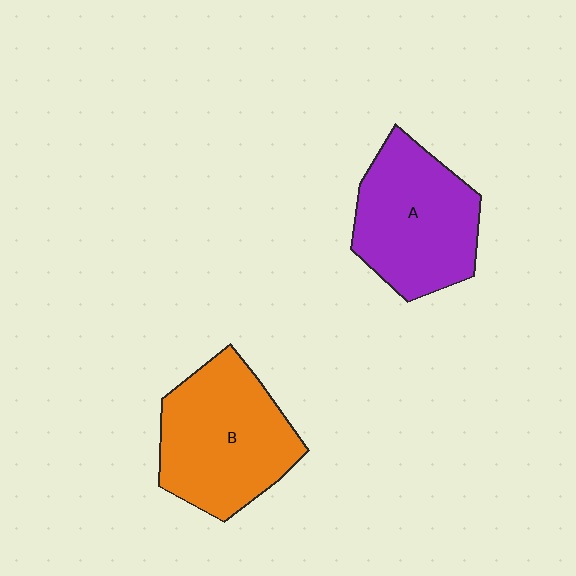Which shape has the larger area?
Shape B (orange).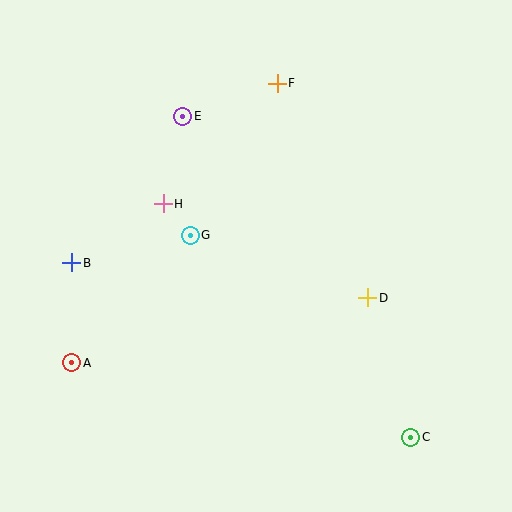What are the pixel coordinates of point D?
Point D is at (368, 298).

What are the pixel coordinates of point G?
Point G is at (190, 235).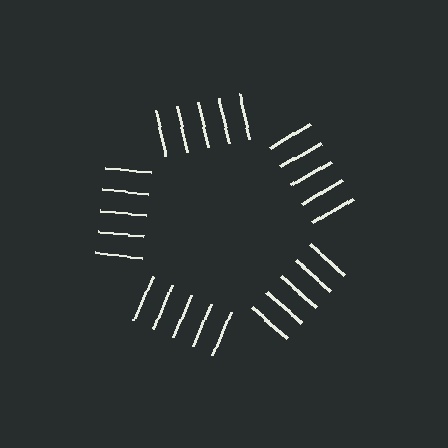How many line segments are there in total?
25 — 5 along each of the 5 edges.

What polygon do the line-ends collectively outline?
An illusory pentagon — the line segments terminate on its edges but no continuous stroke is drawn.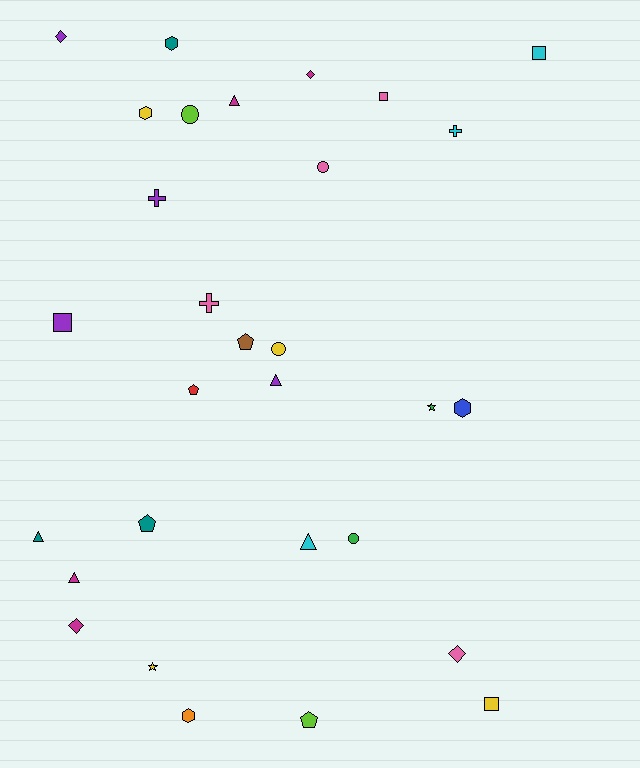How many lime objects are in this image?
There are 2 lime objects.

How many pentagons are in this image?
There are 4 pentagons.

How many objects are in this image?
There are 30 objects.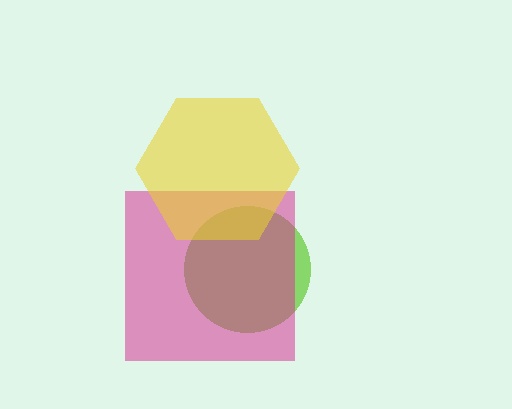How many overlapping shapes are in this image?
There are 3 overlapping shapes in the image.